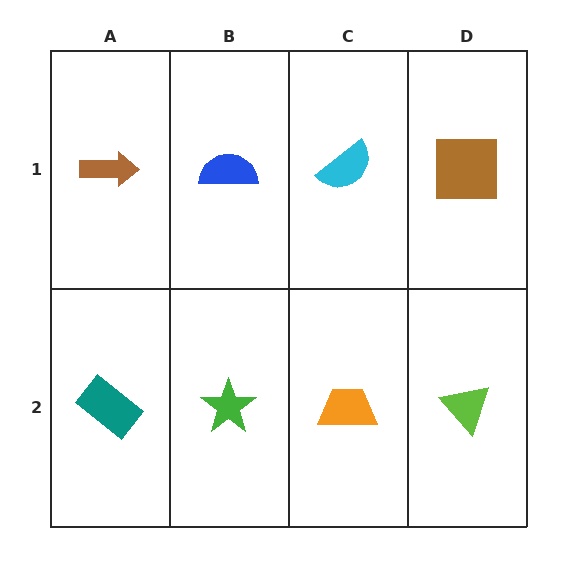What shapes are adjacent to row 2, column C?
A cyan semicircle (row 1, column C), a green star (row 2, column B), a lime triangle (row 2, column D).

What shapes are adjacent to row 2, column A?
A brown arrow (row 1, column A), a green star (row 2, column B).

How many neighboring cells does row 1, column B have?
3.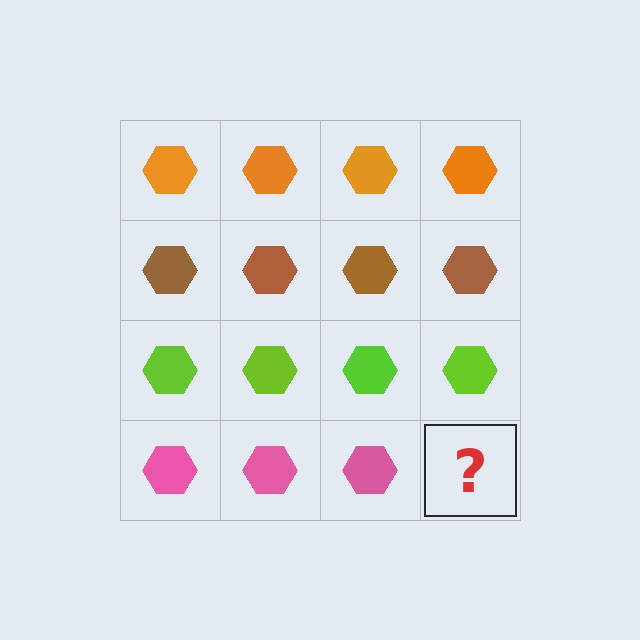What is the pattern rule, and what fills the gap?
The rule is that each row has a consistent color. The gap should be filled with a pink hexagon.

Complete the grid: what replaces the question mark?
The question mark should be replaced with a pink hexagon.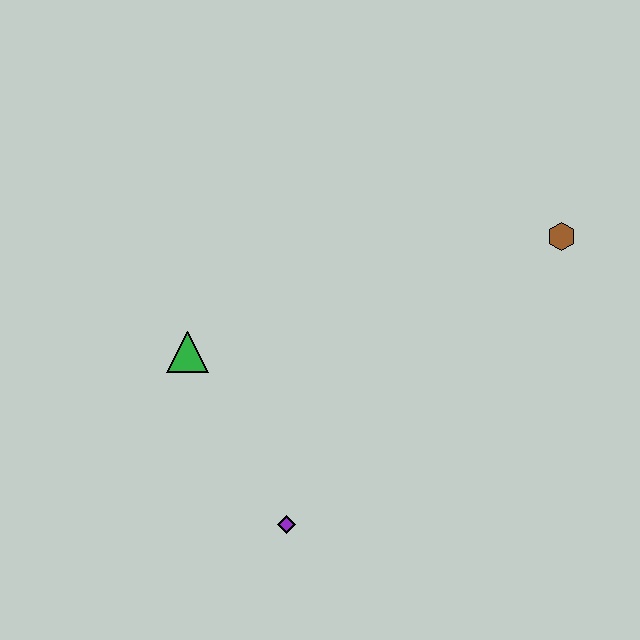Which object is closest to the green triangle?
The purple diamond is closest to the green triangle.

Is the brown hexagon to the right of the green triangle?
Yes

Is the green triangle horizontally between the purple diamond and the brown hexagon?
No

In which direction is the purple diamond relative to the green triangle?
The purple diamond is below the green triangle.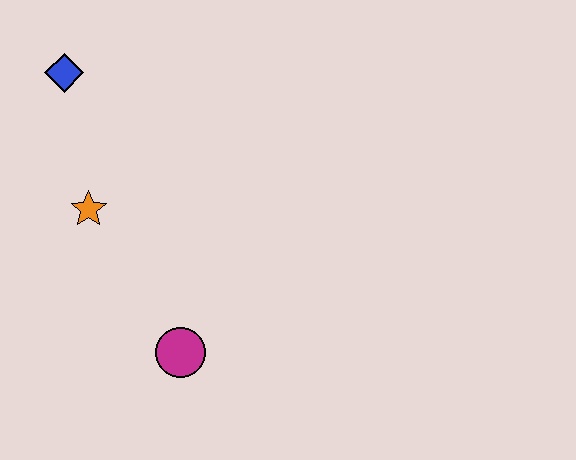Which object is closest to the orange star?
The blue diamond is closest to the orange star.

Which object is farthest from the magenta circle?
The blue diamond is farthest from the magenta circle.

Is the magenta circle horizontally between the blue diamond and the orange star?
No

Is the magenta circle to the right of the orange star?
Yes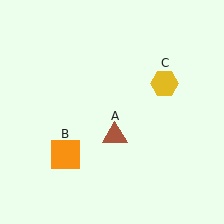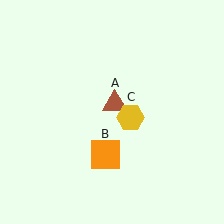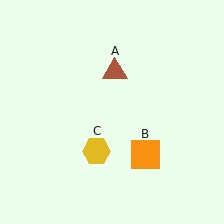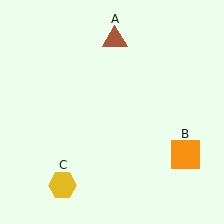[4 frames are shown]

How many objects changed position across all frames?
3 objects changed position: brown triangle (object A), orange square (object B), yellow hexagon (object C).